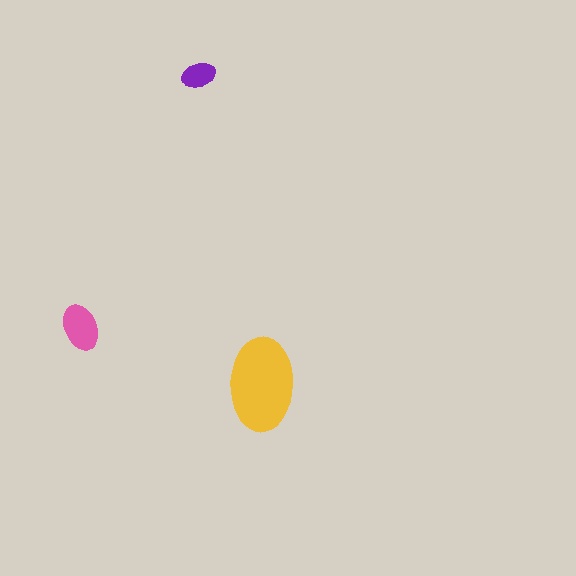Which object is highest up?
The purple ellipse is topmost.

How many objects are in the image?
There are 3 objects in the image.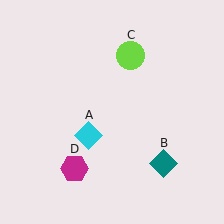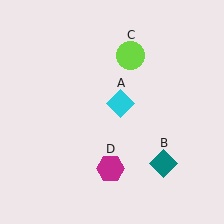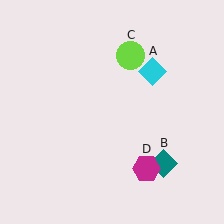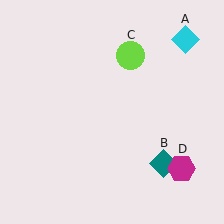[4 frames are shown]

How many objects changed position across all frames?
2 objects changed position: cyan diamond (object A), magenta hexagon (object D).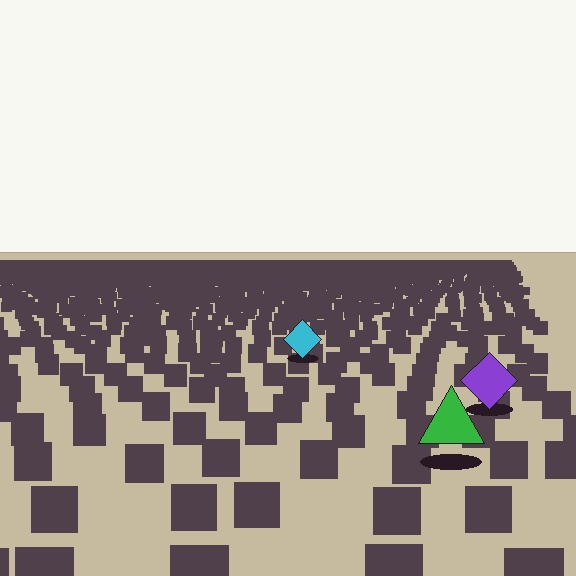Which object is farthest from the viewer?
The cyan diamond is farthest from the viewer. It appears smaller and the ground texture around it is denser.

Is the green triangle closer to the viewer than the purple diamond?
Yes. The green triangle is closer — you can tell from the texture gradient: the ground texture is coarser near it.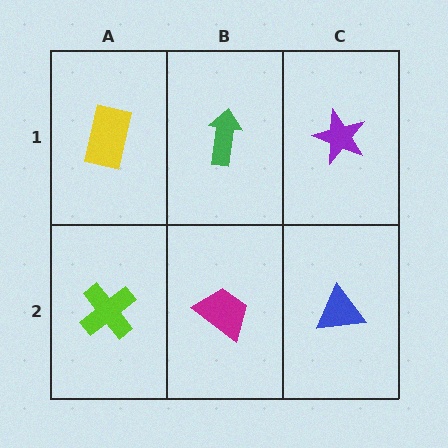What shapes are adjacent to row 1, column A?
A lime cross (row 2, column A), a green arrow (row 1, column B).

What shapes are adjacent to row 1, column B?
A magenta trapezoid (row 2, column B), a yellow rectangle (row 1, column A), a purple star (row 1, column C).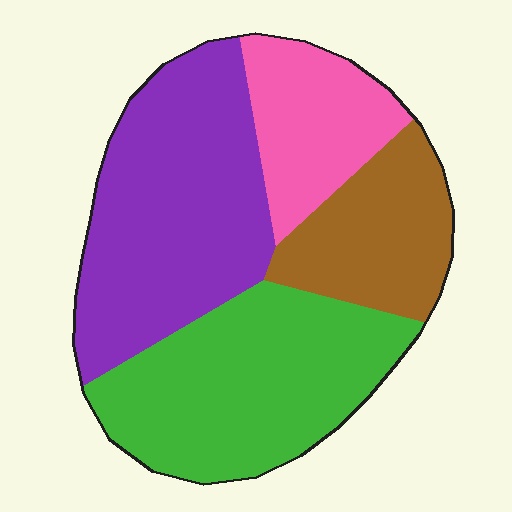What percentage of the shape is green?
Green takes up about one third (1/3) of the shape.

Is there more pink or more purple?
Purple.